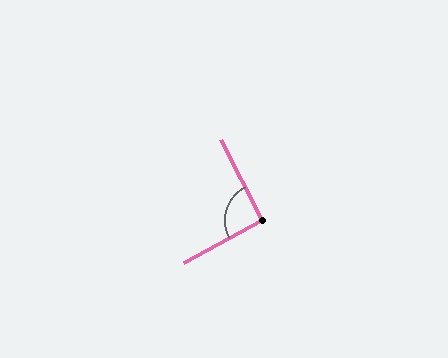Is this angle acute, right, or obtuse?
It is approximately a right angle.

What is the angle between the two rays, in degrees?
Approximately 91 degrees.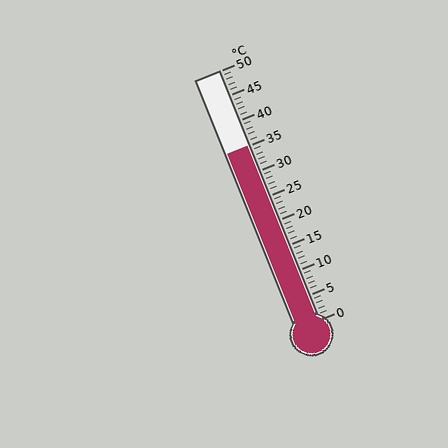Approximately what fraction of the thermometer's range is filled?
The thermometer is filled to approximately 70% of its range.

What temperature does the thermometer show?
The thermometer shows approximately 35°C.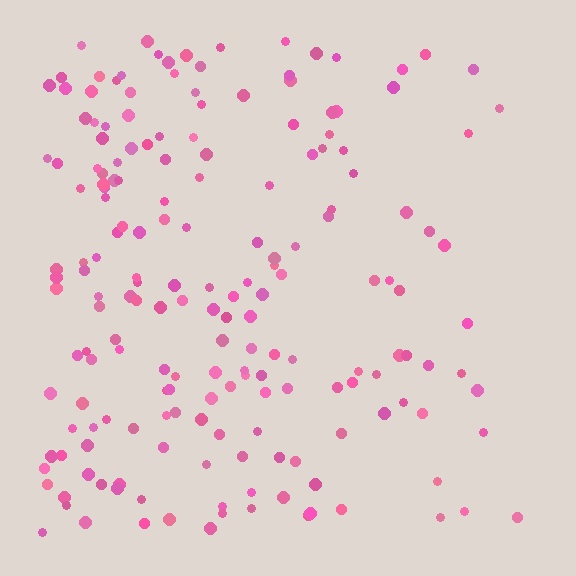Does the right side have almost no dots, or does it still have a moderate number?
Still a moderate number, just noticeably fewer than the left.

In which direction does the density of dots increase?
From right to left, with the left side densest.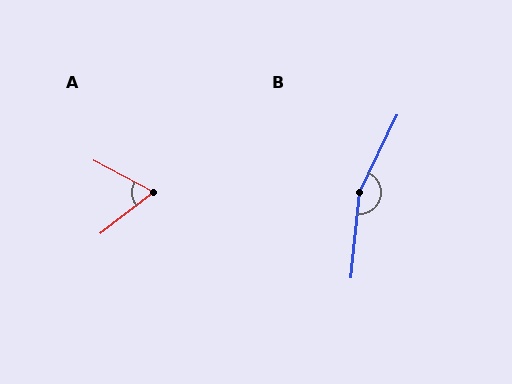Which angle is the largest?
B, at approximately 160 degrees.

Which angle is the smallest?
A, at approximately 66 degrees.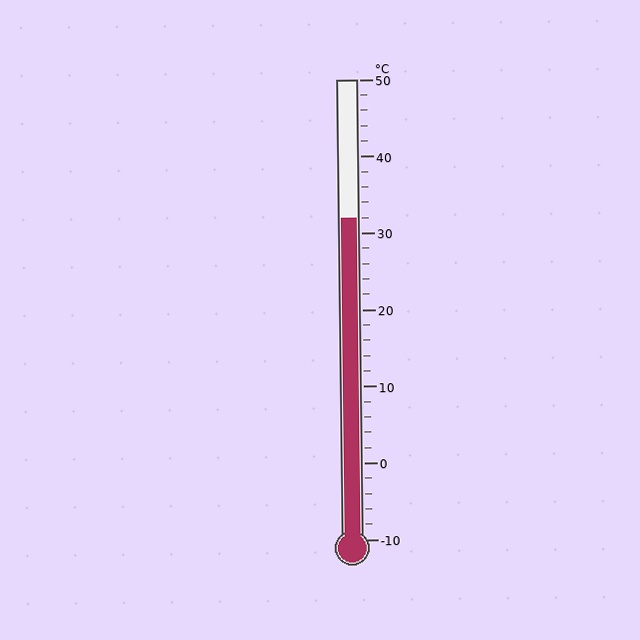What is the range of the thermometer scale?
The thermometer scale ranges from -10°C to 50°C.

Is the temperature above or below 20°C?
The temperature is above 20°C.